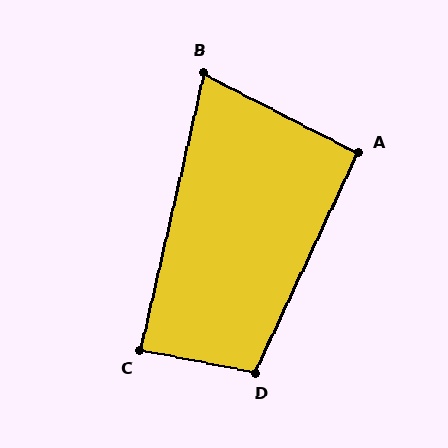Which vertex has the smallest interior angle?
B, at approximately 76 degrees.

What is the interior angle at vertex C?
Approximately 88 degrees (approximately right).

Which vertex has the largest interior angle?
D, at approximately 104 degrees.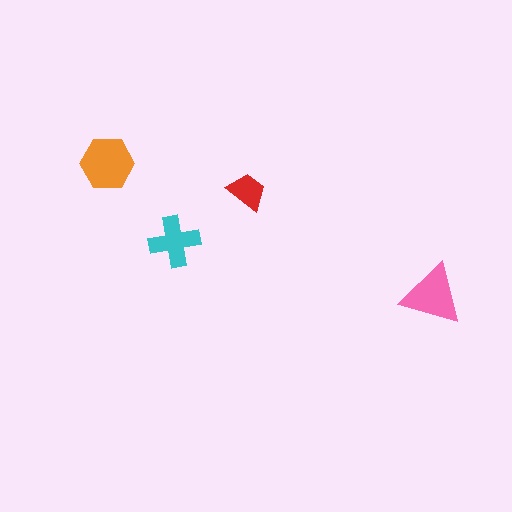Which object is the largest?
The orange hexagon.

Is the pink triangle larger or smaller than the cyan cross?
Larger.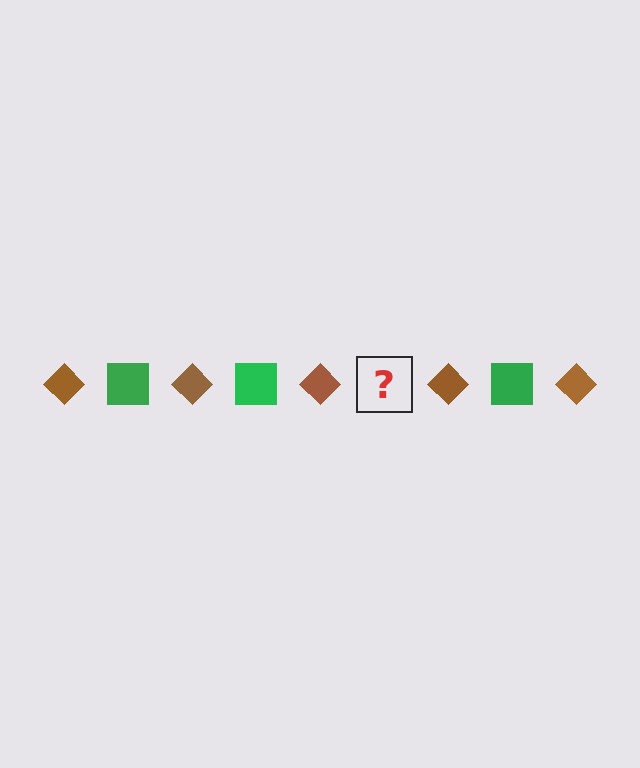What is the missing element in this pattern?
The missing element is a green square.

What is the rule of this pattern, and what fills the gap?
The rule is that the pattern alternates between brown diamond and green square. The gap should be filled with a green square.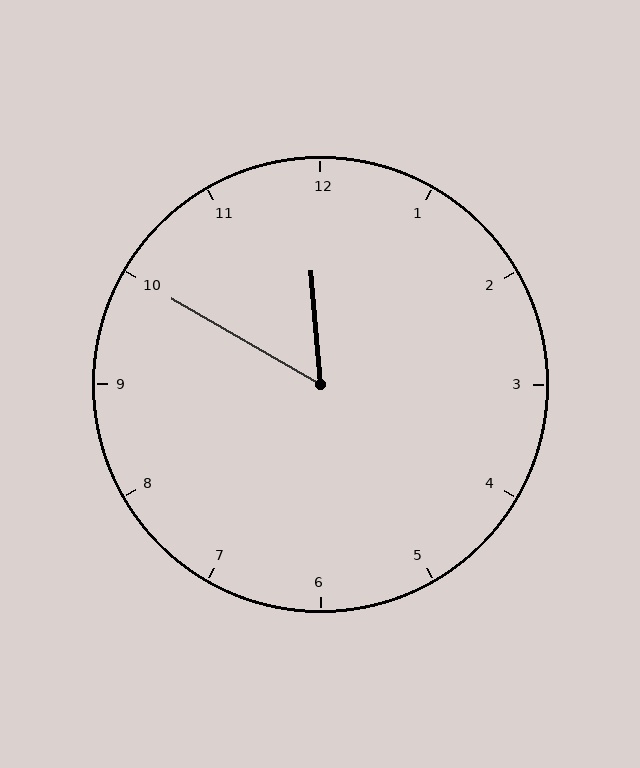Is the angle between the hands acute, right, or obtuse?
It is acute.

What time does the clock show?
11:50.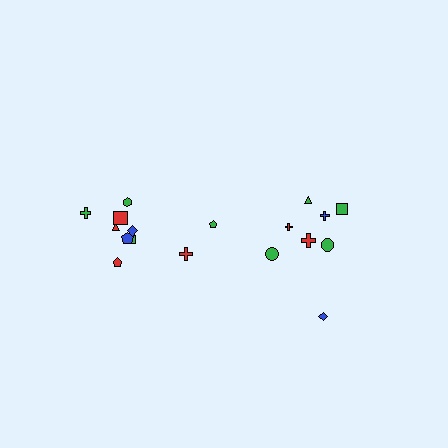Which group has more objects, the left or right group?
The left group.